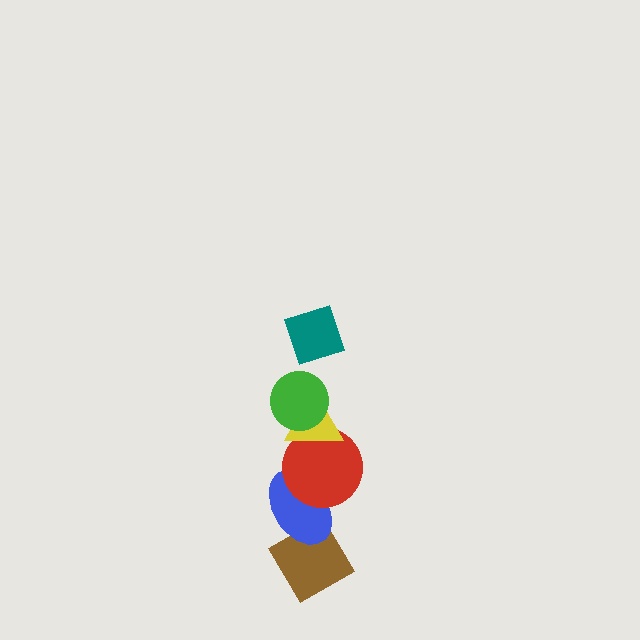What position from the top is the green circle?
The green circle is 2nd from the top.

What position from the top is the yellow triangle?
The yellow triangle is 3rd from the top.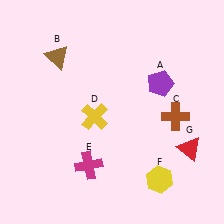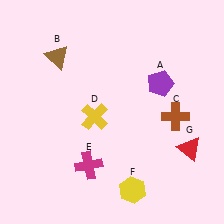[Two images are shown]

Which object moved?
The yellow hexagon (F) moved left.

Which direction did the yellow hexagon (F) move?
The yellow hexagon (F) moved left.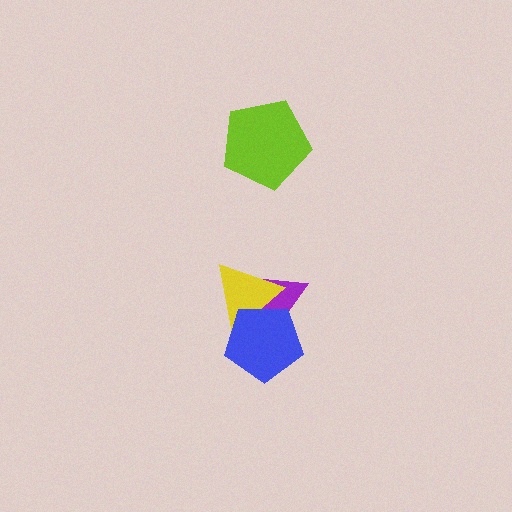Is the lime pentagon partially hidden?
No, no other shape covers it.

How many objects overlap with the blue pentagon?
2 objects overlap with the blue pentagon.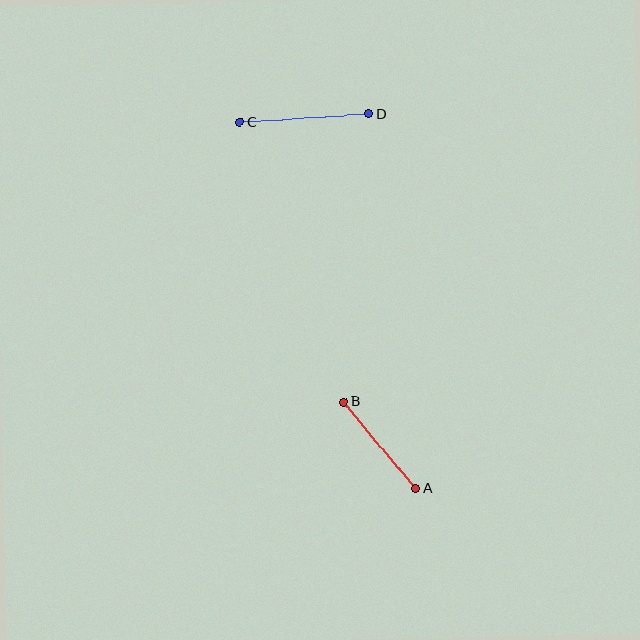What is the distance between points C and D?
The distance is approximately 129 pixels.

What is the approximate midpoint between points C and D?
The midpoint is at approximately (304, 118) pixels.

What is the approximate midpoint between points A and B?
The midpoint is at approximately (380, 445) pixels.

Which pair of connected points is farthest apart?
Points C and D are farthest apart.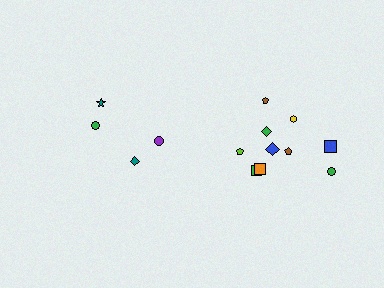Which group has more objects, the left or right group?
The right group.